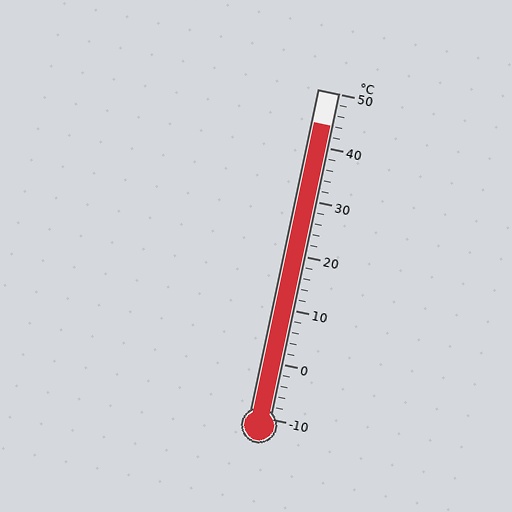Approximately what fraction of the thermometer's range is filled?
The thermometer is filled to approximately 90% of its range.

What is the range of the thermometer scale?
The thermometer scale ranges from -10°C to 50°C.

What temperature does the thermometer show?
The thermometer shows approximately 44°C.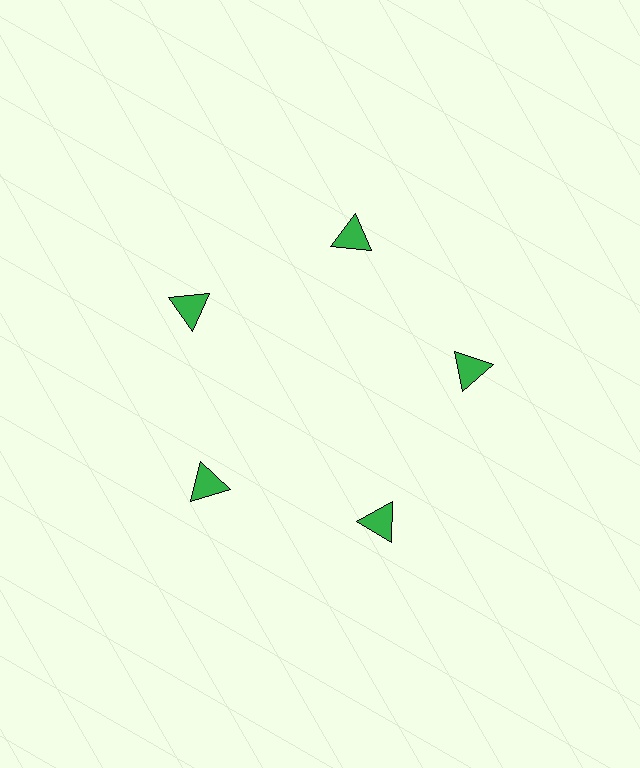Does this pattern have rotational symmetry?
Yes, this pattern has 5-fold rotational symmetry. It looks the same after rotating 72 degrees around the center.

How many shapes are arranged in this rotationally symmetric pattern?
There are 5 shapes, arranged in 5 groups of 1.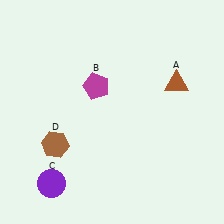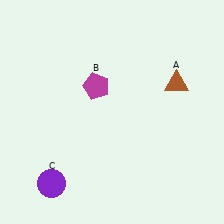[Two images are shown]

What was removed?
The brown hexagon (D) was removed in Image 2.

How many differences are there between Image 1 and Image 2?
There is 1 difference between the two images.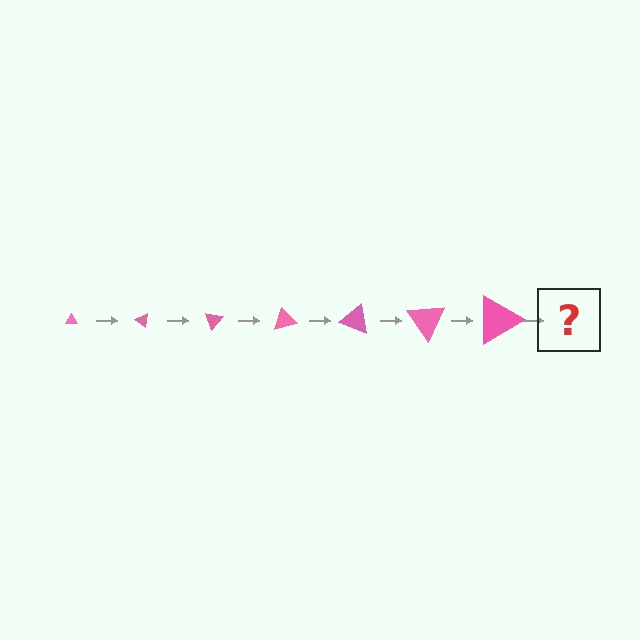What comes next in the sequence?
The next element should be a triangle, larger than the previous one and rotated 245 degrees from the start.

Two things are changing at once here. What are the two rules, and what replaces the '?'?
The two rules are that the triangle grows larger each step and it rotates 35 degrees each step. The '?' should be a triangle, larger than the previous one and rotated 245 degrees from the start.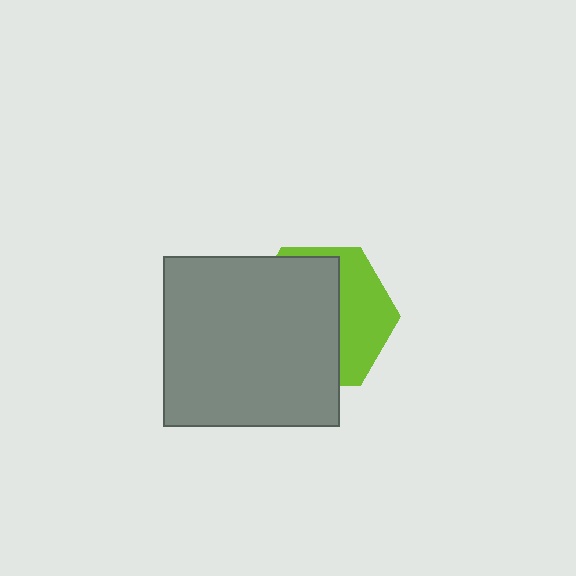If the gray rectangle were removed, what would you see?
You would see the complete lime hexagon.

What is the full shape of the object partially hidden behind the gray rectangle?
The partially hidden object is a lime hexagon.